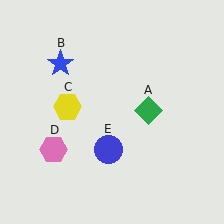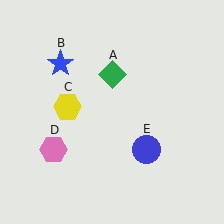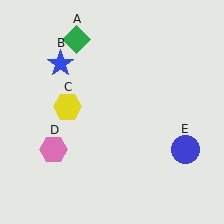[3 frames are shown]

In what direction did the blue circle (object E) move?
The blue circle (object E) moved right.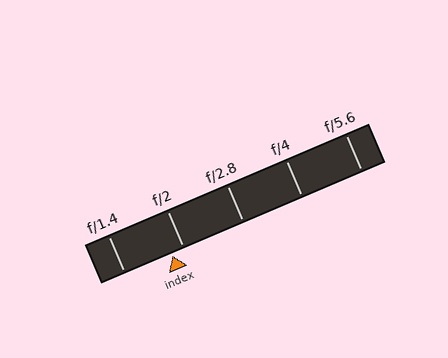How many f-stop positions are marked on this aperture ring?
There are 5 f-stop positions marked.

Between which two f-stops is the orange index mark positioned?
The index mark is between f/1.4 and f/2.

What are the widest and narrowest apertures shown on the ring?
The widest aperture shown is f/1.4 and the narrowest is f/5.6.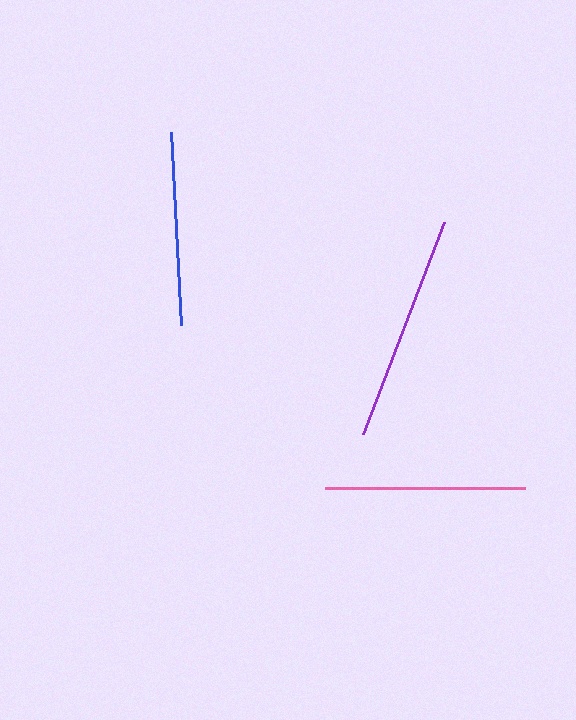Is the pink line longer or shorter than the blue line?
The pink line is longer than the blue line.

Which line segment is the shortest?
The blue line is the shortest at approximately 193 pixels.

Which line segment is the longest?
The purple line is the longest at approximately 226 pixels.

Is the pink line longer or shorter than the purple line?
The purple line is longer than the pink line.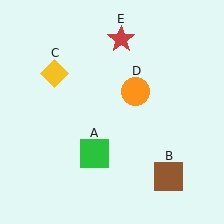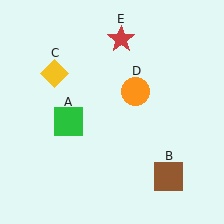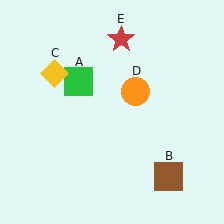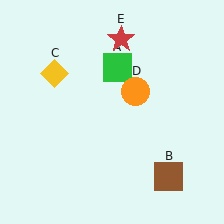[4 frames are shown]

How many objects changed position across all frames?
1 object changed position: green square (object A).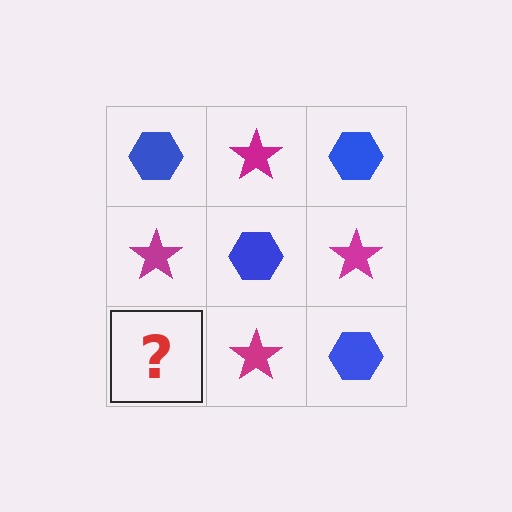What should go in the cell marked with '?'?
The missing cell should contain a blue hexagon.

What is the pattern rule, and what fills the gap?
The rule is that it alternates blue hexagon and magenta star in a checkerboard pattern. The gap should be filled with a blue hexagon.